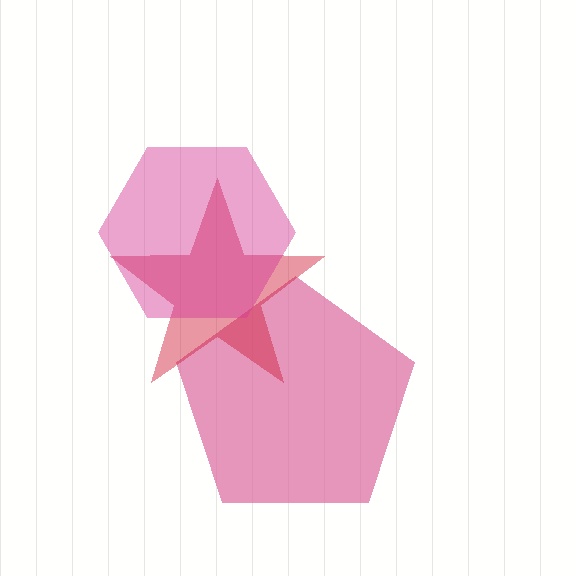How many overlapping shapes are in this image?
There are 3 overlapping shapes in the image.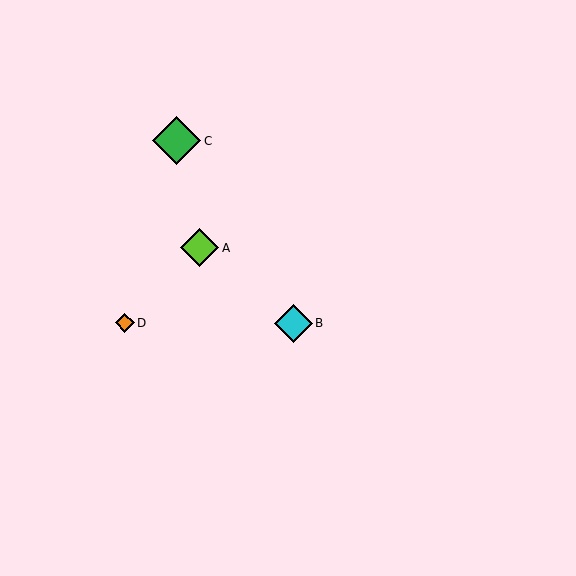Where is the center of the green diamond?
The center of the green diamond is at (177, 141).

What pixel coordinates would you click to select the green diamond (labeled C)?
Click at (177, 141) to select the green diamond C.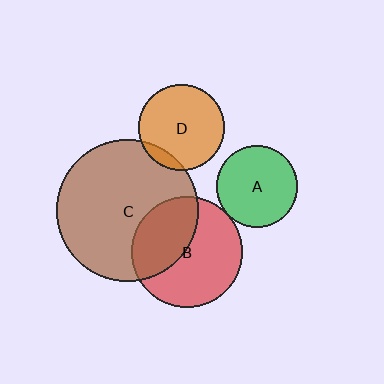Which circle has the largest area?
Circle C (brown).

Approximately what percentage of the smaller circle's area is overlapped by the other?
Approximately 5%.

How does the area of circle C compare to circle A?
Approximately 3.0 times.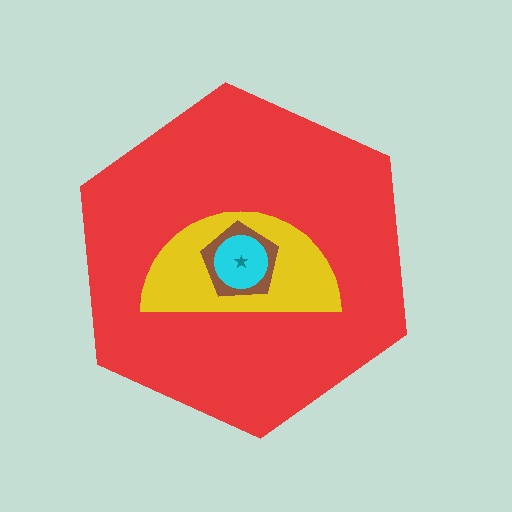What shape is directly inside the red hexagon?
The yellow semicircle.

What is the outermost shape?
The red hexagon.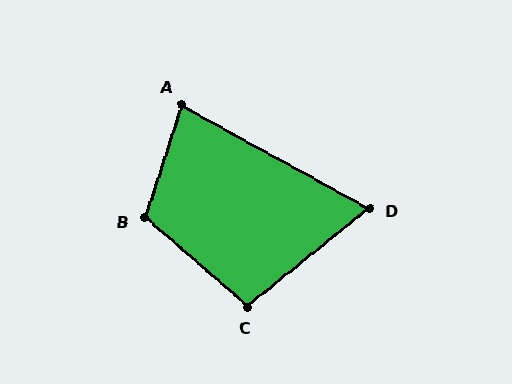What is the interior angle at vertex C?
Approximately 101 degrees (obtuse).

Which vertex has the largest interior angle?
B, at approximately 112 degrees.